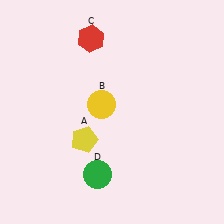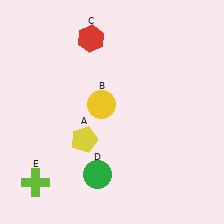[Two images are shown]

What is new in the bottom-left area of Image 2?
A lime cross (E) was added in the bottom-left area of Image 2.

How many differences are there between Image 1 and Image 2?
There is 1 difference between the two images.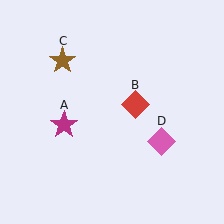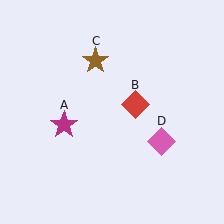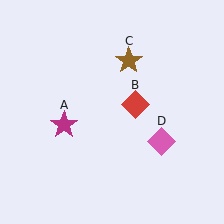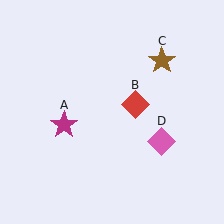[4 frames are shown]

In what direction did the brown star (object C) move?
The brown star (object C) moved right.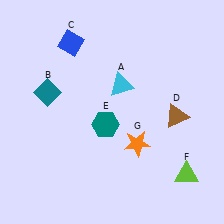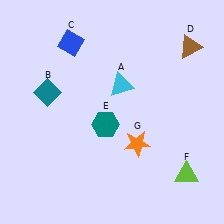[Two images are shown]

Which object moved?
The brown triangle (D) moved up.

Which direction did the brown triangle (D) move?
The brown triangle (D) moved up.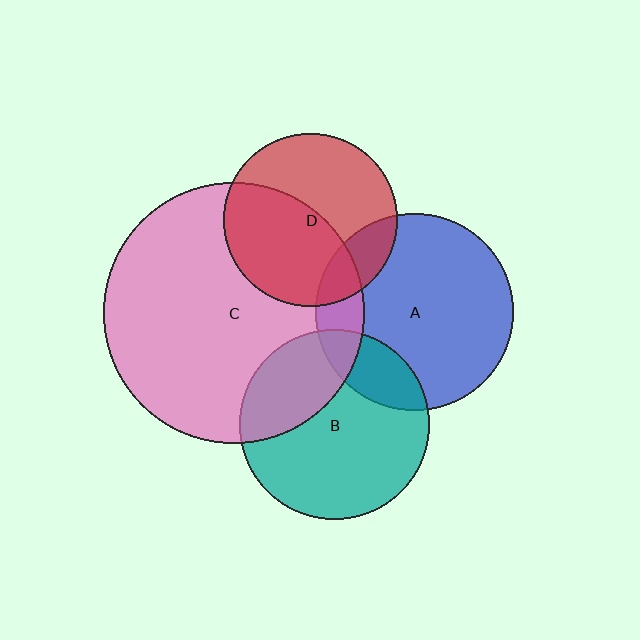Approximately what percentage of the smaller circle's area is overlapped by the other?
Approximately 15%.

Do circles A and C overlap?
Yes.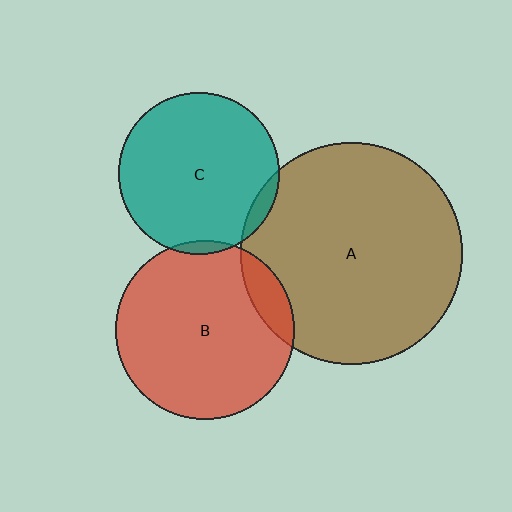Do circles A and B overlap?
Yes.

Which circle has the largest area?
Circle A (brown).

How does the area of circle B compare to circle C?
Approximately 1.2 times.